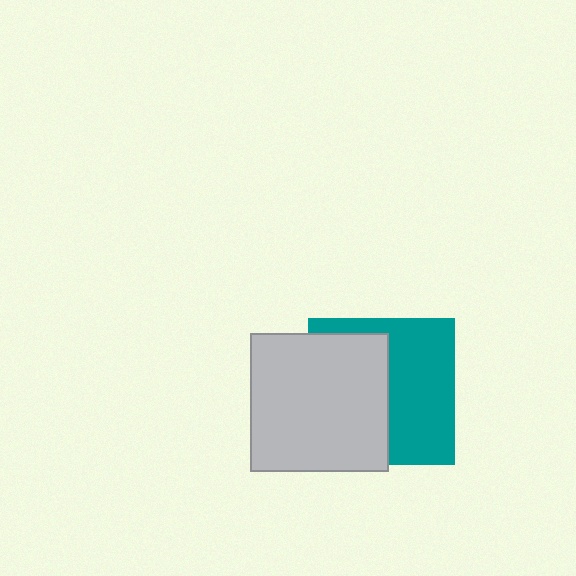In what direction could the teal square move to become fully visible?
The teal square could move right. That would shift it out from behind the light gray square entirely.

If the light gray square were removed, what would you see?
You would see the complete teal square.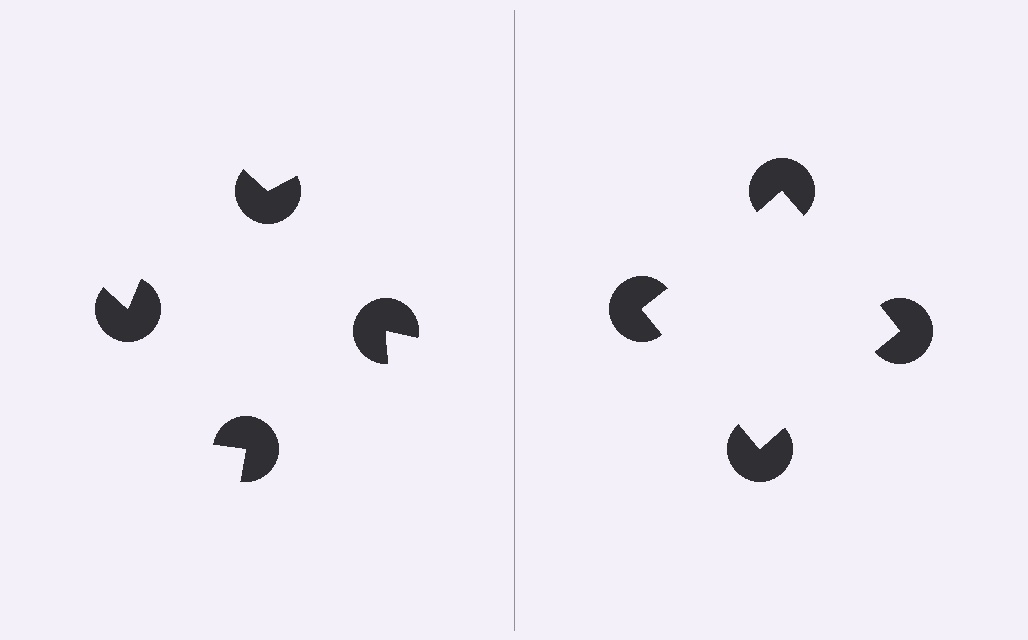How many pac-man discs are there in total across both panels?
8 — 4 on each side.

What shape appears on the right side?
An illusory square.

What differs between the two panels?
The pac-man discs are positioned identically on both sides; only the wedge orientations differ. On the right they align to a square; on the left they are misaligned.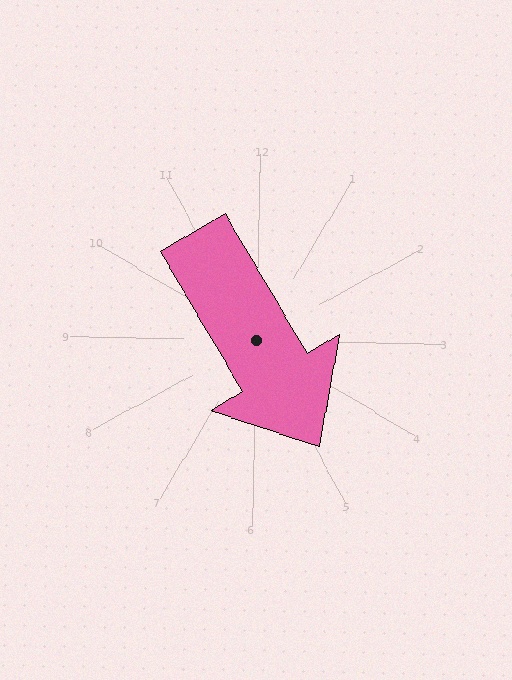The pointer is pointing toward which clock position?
Roughly 5 o'clock.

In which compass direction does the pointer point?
Southeast.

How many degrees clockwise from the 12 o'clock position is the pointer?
Approximately 148 degrees.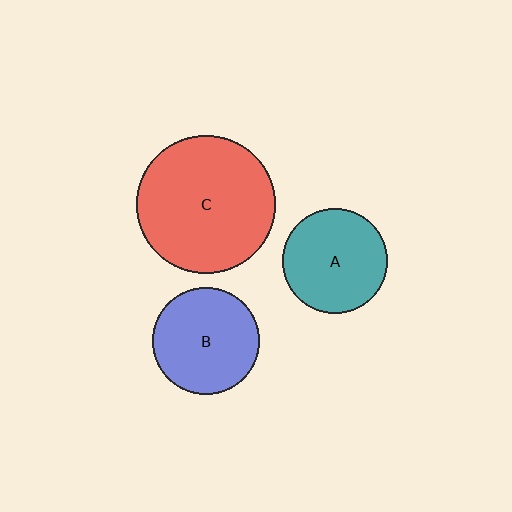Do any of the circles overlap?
No, none of the circles overlap.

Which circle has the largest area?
Circle C (red).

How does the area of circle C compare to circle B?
Approximately 1.7 times.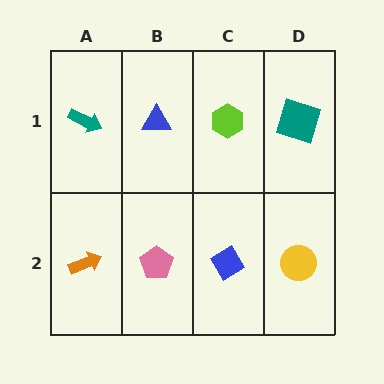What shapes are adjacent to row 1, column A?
An orange arrow (row 2, column A), a blue triangle (row 1, column B).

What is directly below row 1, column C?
A blue diamond.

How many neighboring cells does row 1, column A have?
2.